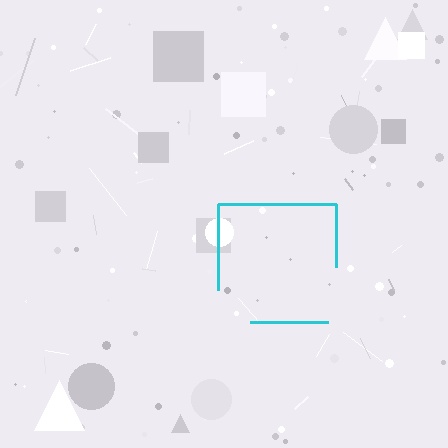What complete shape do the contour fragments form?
The contour fragments form a square.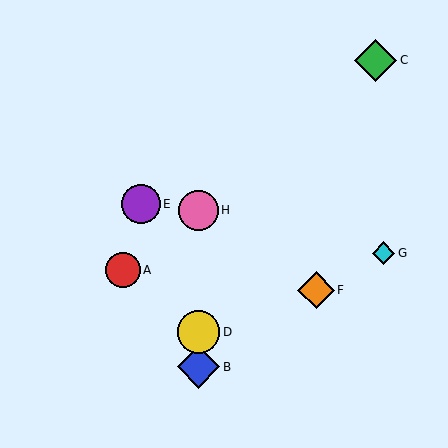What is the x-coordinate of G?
Object G is at x≈383.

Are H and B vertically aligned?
Yes, both are at x≈199.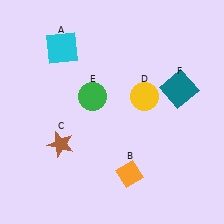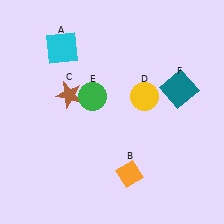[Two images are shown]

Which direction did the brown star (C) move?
The brown star (C) moved up.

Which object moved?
The brown star (C) moved up.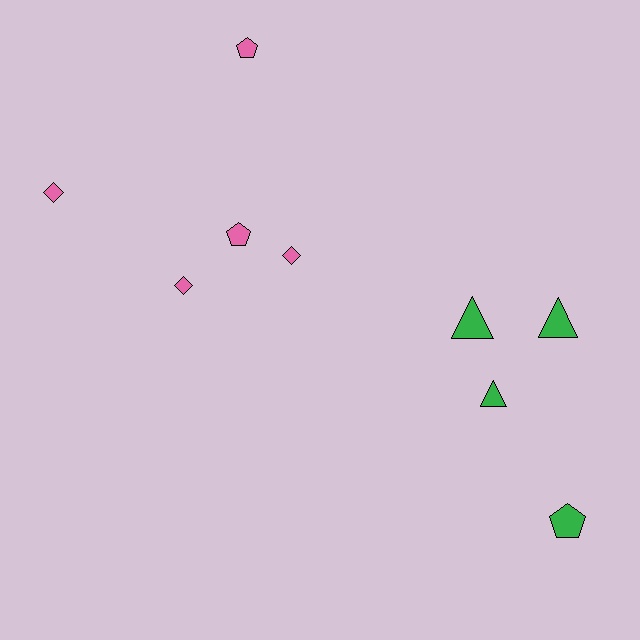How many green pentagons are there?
There is 1 green pentagon.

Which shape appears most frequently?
Triangle, with 3 objects.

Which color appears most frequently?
Pink, with 5 objects.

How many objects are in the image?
There are 9 objects.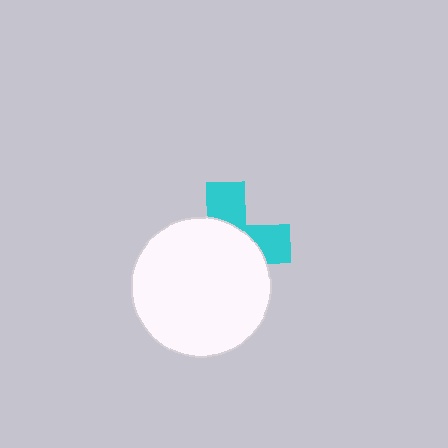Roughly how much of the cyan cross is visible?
A small part of it is visible (roughly 35%).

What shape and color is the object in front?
The object in front is a white circle.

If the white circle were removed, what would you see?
You would see the complete cyan cross.